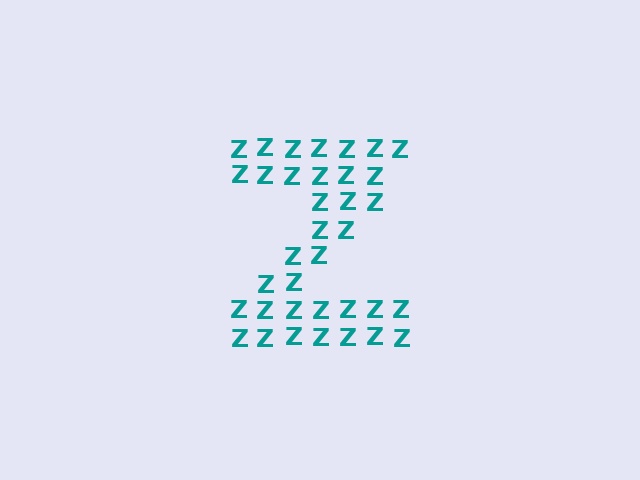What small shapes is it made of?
It is made of small letter Z's.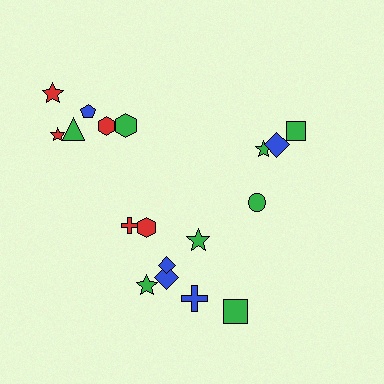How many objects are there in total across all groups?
There are 18 objects.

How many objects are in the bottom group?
There are 8 objects.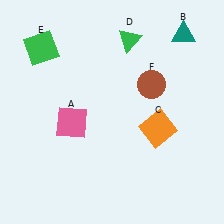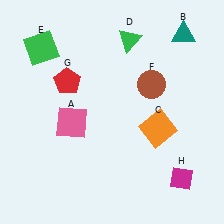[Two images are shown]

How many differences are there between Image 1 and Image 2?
There are 2 differences between the two images.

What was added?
A red pentagon (G), a magenta diamond (H) were added in Image 2.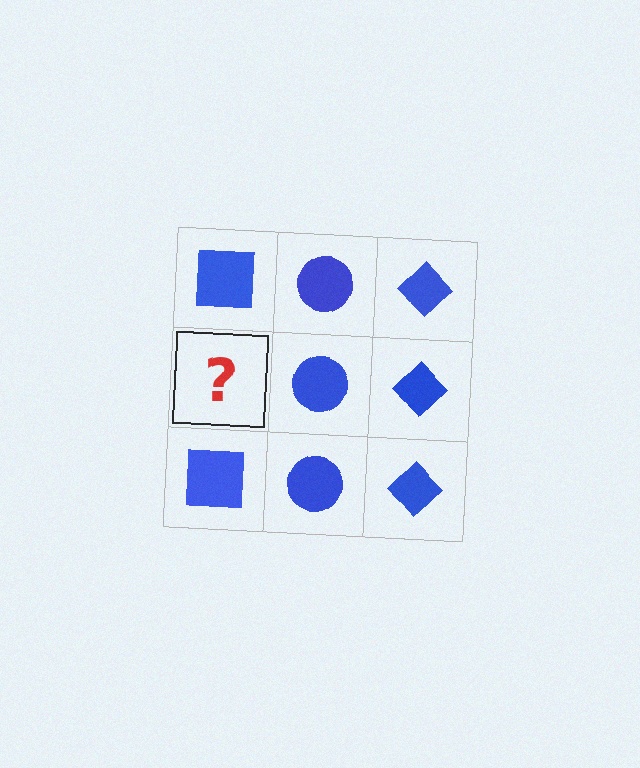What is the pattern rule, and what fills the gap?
The rule is that each column has a consistent shape. The gap should be filled with a blue square.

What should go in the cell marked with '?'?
The missing cell should contain a blue square.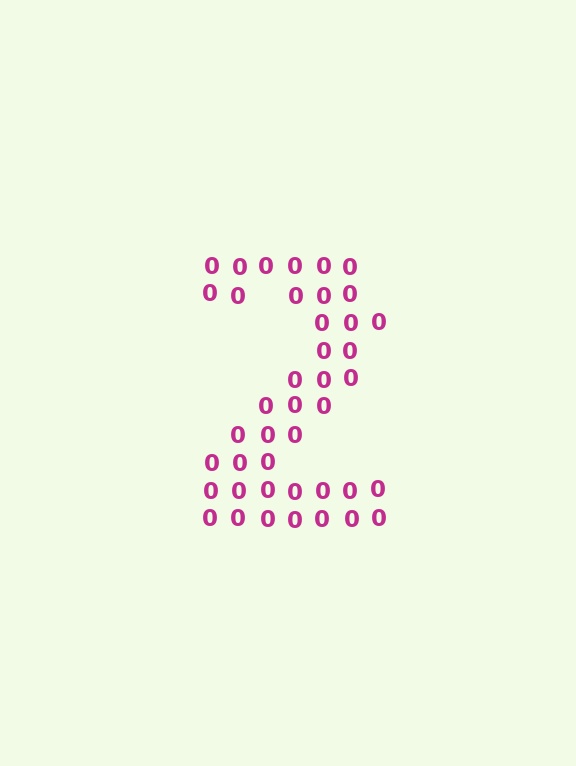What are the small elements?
The small elements are digit 0's.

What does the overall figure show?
The overall figure shows the digit 2.